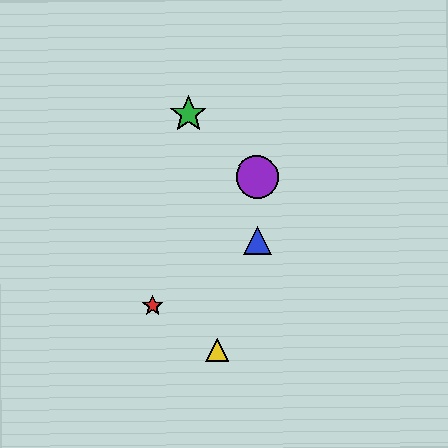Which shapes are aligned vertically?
The blue triangle, the purple circle are aligned vertically.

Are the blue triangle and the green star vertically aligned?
No, the blue triangle is at x≈258 and the green star is at x≈188.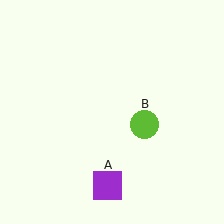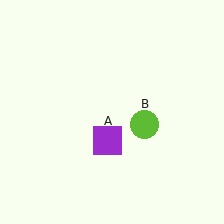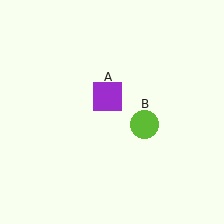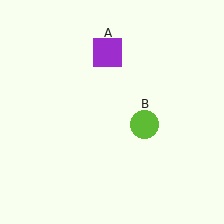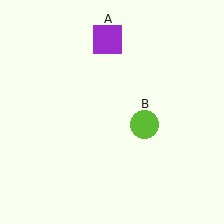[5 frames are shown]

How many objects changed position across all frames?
1 object changed position: purple square (object A).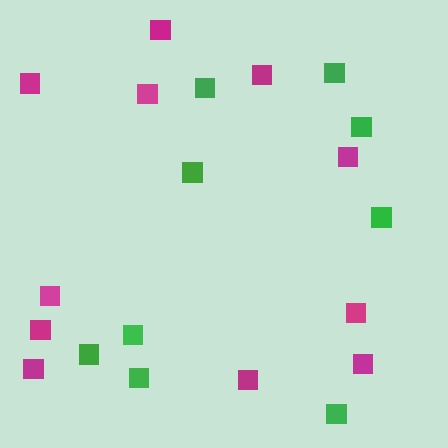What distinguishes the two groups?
There are 2 groups: one group of magenta squares (11) and one group of green squares (9).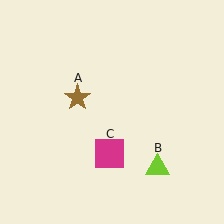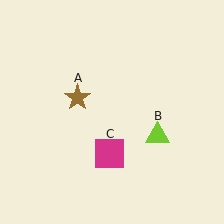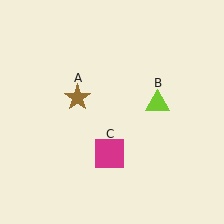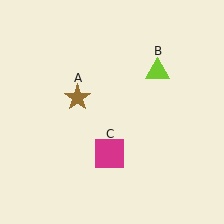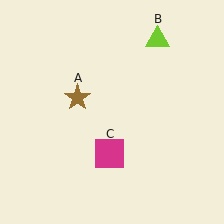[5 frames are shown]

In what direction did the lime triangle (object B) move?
The lime triangle (object B) moved up.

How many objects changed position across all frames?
1 object changed position: lime triangle (object B).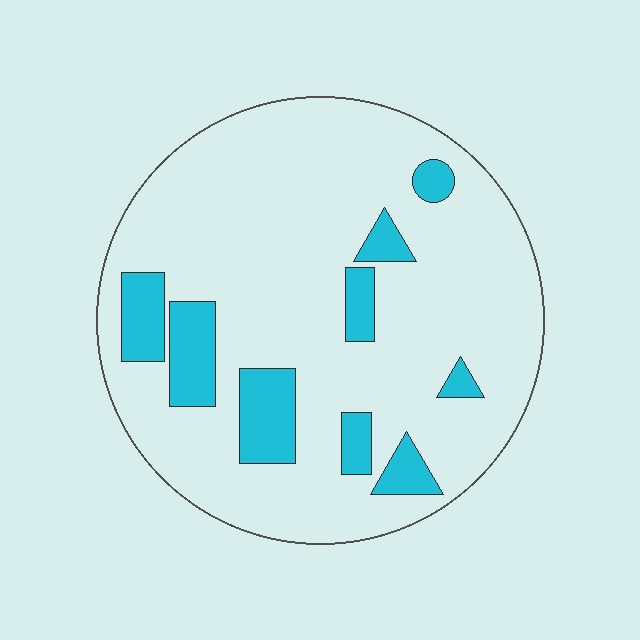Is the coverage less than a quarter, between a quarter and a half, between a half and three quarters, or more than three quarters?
Less than a quarter.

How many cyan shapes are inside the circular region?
9.